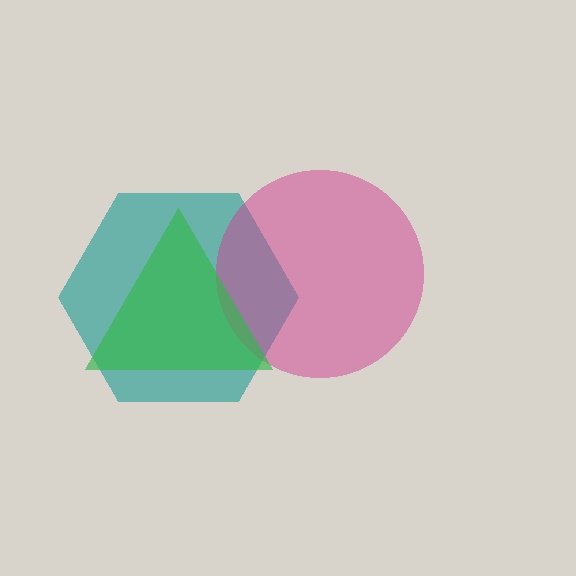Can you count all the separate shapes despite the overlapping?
Yes, there are 3 separate shapes.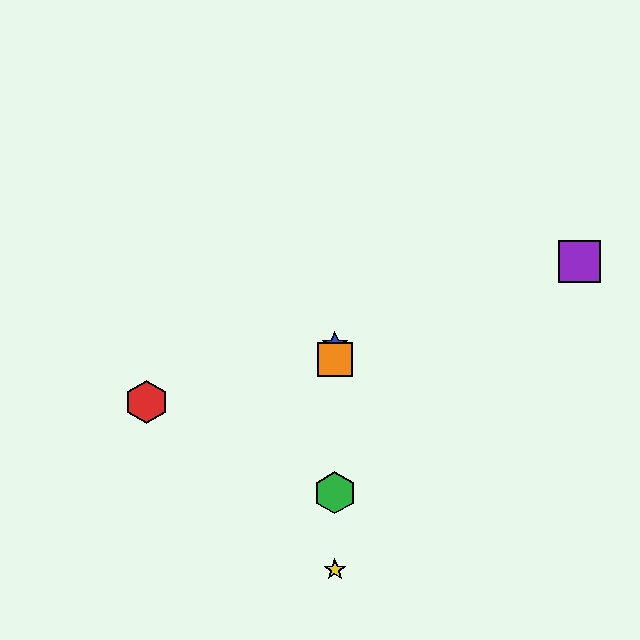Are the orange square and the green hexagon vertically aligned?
Yes, both are at x≈335.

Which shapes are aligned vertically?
The blue star, the green hexagon, the yellow star, the orange square are aligned vertically.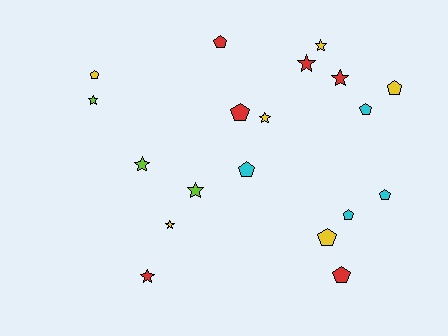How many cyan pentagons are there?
There are 4 cyan pentagons.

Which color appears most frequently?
Red, with 6 objects.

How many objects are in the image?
There are 19 objects.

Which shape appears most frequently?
Pentagon, with 10 objects.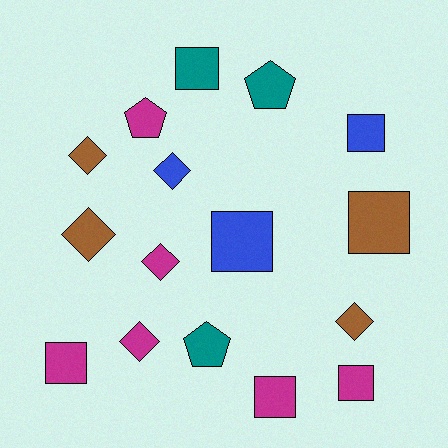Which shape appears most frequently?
Square, with 7 objects.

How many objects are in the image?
There are 16 objects.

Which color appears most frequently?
Magenta, with 6 objects.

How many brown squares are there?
There is 1 brown square.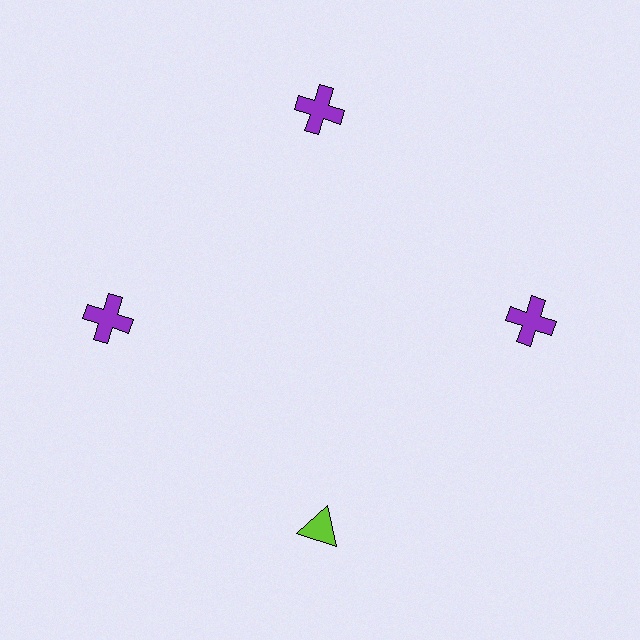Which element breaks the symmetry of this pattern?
The lime triangle at roughly the 6 o'clock position breaks the symmetry. All other shapes are purple crosses.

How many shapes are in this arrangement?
There are 4 shapes arranged in a ring pattern.